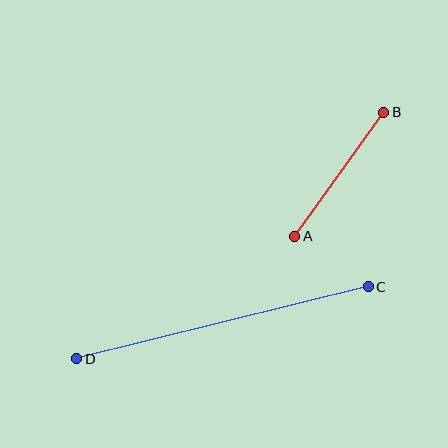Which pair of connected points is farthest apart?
Points C and D are farthest apart.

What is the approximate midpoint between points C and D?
The midpoint is at approximately (223, 323) pixels.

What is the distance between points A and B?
The distance is approximately 153 pixels.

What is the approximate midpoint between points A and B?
The midpoint is at approximately (339, 174) pixels.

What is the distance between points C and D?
The distance is approximately 301 pixels.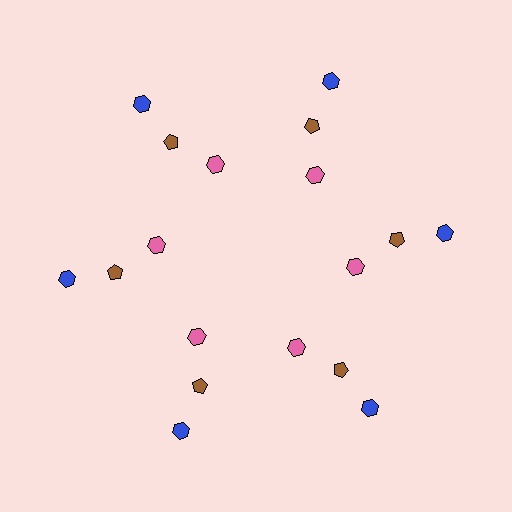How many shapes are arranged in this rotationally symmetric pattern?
There are 18 shapes, arranged in 6 groups of 3.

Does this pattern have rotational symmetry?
Yes, this pattern has 6-fold rotational symmetry. It looks the same after rotating 60 degrees around the center.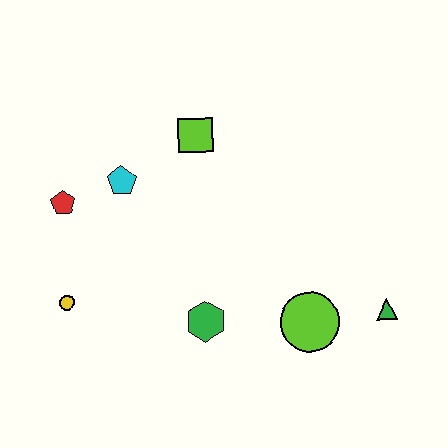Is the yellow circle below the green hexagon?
No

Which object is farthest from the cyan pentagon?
The green triangle is farthest from the cyan pentagon.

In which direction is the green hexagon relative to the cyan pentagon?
The green hexagon is below the cyan pentagon.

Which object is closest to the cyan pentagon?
The red pentagon is closest to the cyan pentagon.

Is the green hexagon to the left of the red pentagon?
No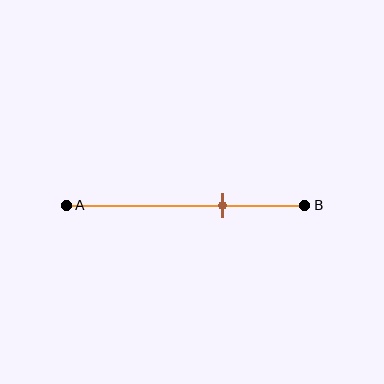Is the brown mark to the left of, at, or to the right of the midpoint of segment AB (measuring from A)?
The brown mark is to the right of the midpoint of segment AB.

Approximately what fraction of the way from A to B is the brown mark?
The brown mark is approximately 65% of the way from A to B.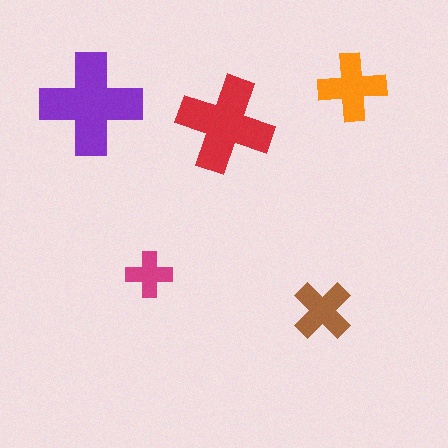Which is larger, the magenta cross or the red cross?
The red one.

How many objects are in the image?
There are 5 objects in the image.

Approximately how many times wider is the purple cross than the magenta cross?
About 2 times wider.